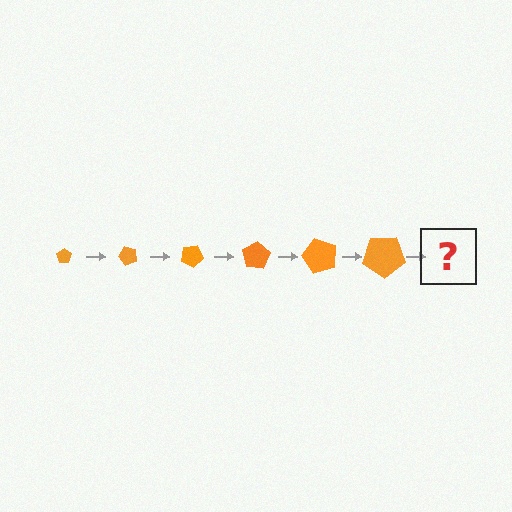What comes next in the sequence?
The next element should be a pentagon, larger than the previous one and rotated 300 degrees from the start.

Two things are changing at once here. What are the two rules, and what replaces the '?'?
The two rules are that the pentagon grows larger each step and it rotates 50 degrees each step. The '?' should be a pentagon, larger than the previous one and rotated 300 degrees from the start.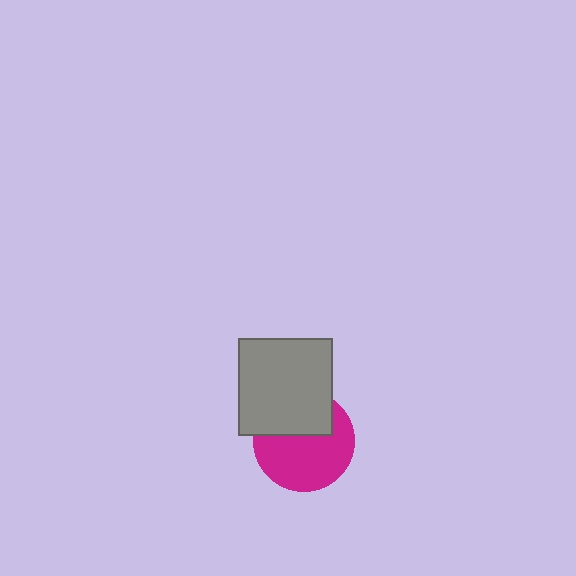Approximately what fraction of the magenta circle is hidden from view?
Roughly 37% of the magenta circle is hidden behind the gray rectangle.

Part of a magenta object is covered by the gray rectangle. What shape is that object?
It is a circle.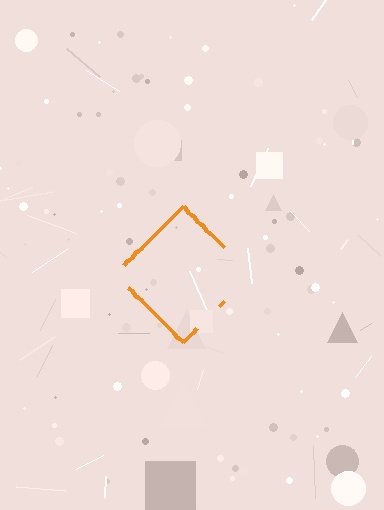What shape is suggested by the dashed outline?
The dashed outline suggests a diamond.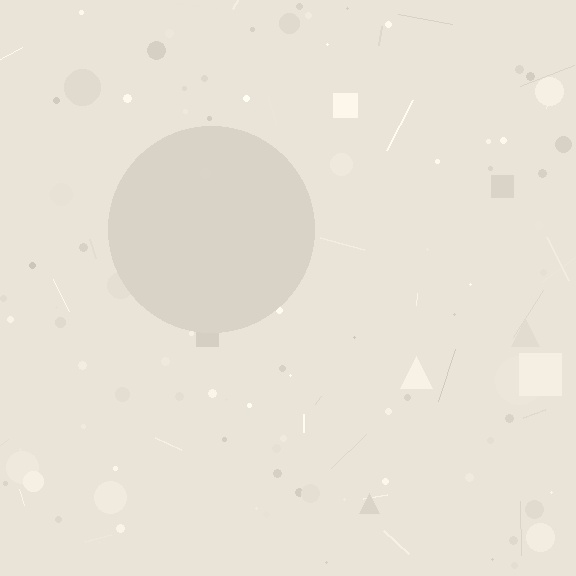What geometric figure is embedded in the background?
A circle is embedded in the background.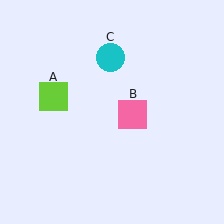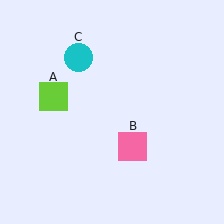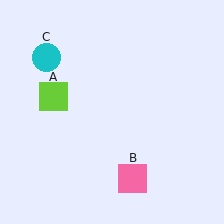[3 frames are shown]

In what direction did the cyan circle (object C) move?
The cyan circle (object C) moved left.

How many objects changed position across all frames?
2 objects changed position: pink square (object B), cyan circle (object C).